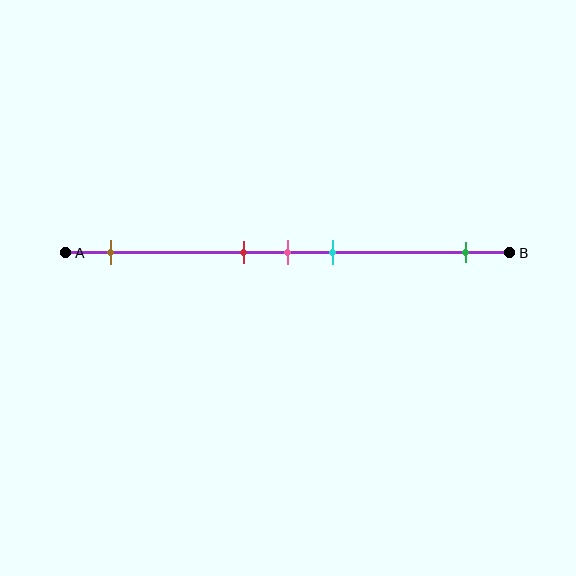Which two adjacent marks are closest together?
The red and pink marks are the closest adjacent pair.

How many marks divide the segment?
There are 5 marks dividing the segment.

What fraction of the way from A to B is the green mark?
The green mark is approximately 90% (0.9) of the way from A to B.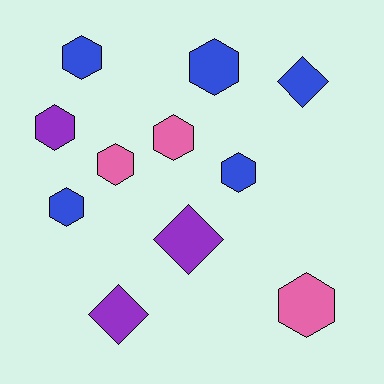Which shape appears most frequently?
Hexagon, with 8 objects.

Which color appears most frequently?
Blue, with 5 objects.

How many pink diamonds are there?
There are no pink diamonds.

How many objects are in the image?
There are 11 objects.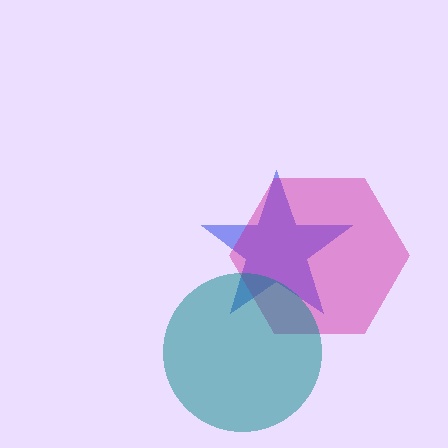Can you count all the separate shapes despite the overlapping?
Yes, there are 3 separate shapes.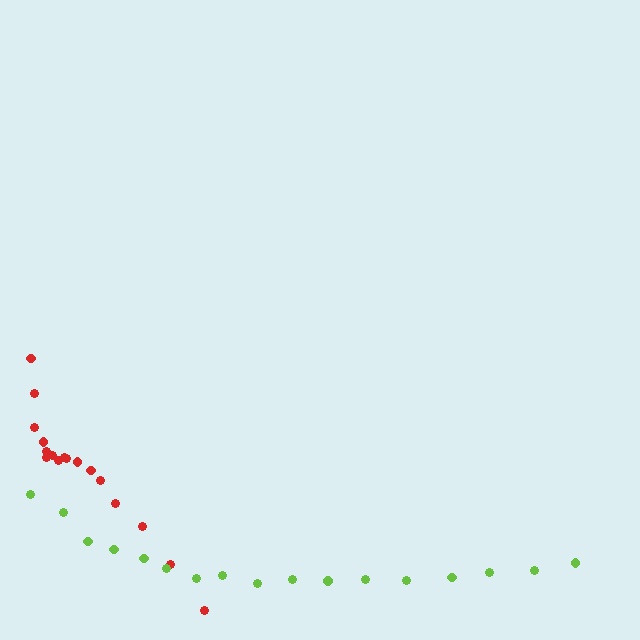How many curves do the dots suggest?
There are 2 distinct paths.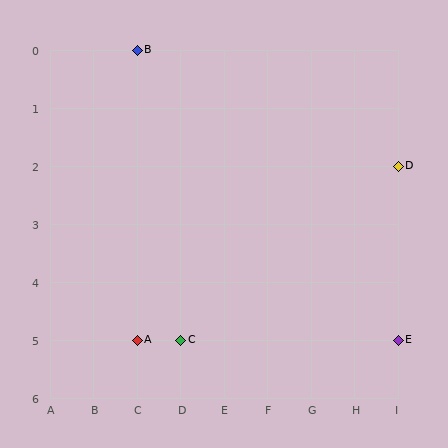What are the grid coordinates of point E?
Point E is at grid coordinates (I, 5).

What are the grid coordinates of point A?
Point A is at grid coordinates (C, 5).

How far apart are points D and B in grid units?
Points D and B are 6 columns and 2 rows apart (about 6.3 grid units diagonally).